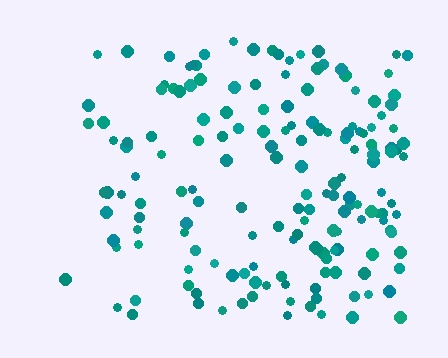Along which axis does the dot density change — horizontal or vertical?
Horizontal.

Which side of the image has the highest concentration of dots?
The right.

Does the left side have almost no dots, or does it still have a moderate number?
Still a moderate number, just noticeably fewer than the right.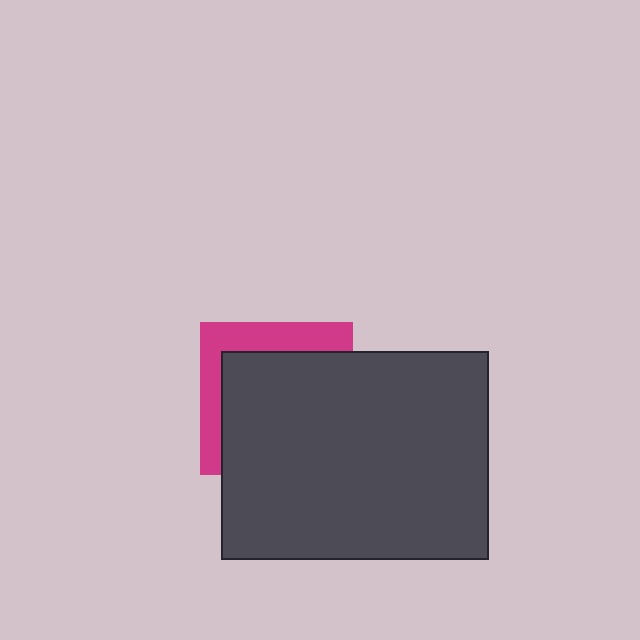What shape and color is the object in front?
The object in front is a dark gray rectangle.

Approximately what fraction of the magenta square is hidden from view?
Roughly 69% of the magenta square is hidden behind the dark gray rectangle.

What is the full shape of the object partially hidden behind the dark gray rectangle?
The partially hidden object is a magenta square.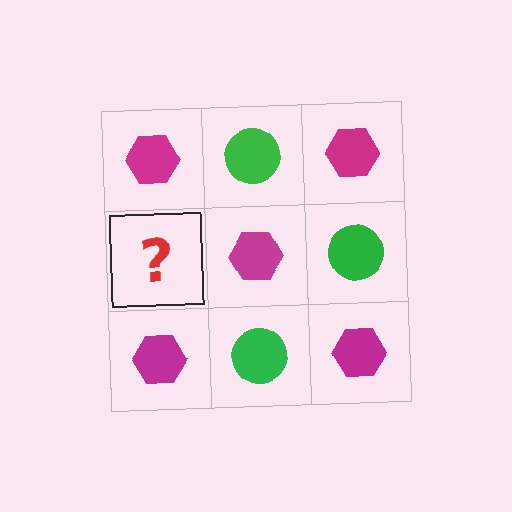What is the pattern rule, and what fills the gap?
The rule is that it alternates magenta hexagon and green circle in a checkerboard pattern. The gap should be filled with a green circle.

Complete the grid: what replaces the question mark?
The question mark should be replaced with a green circle.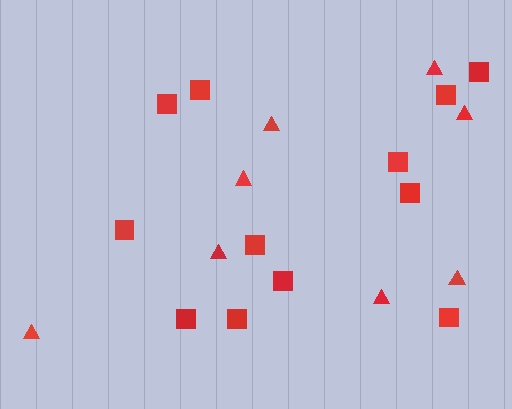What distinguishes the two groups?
There are 2 groups: one group of triangles (8) and one group of squares (12).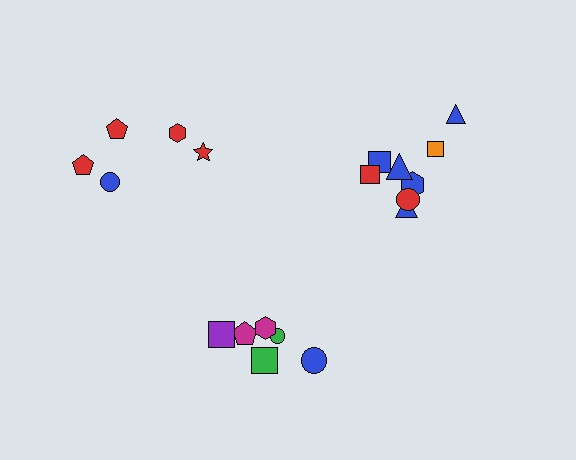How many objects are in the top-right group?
There are 8 objects.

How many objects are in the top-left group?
There are 5 objects.